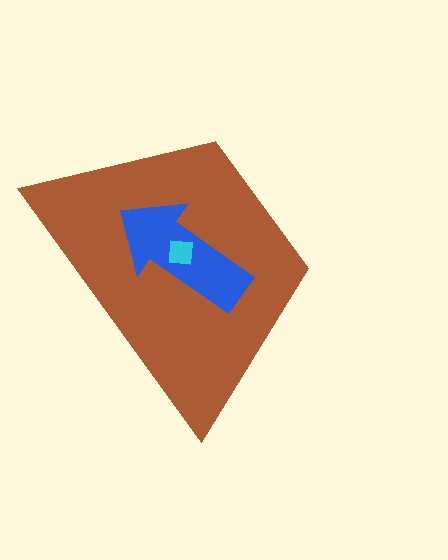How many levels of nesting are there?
3.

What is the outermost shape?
The brown trapezoid.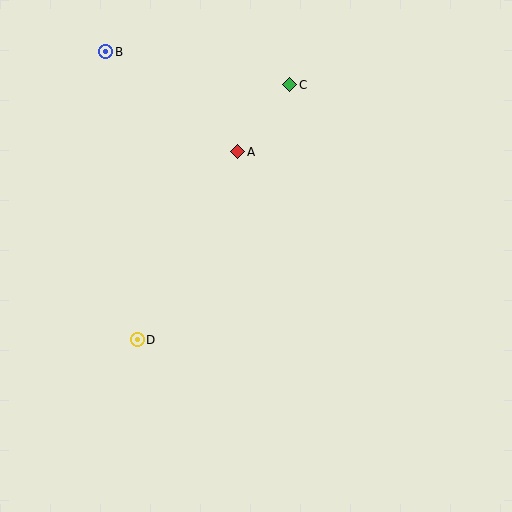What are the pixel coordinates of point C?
Point C is at (290, 85).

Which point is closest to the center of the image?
Point A at (238, 152) is closest to the center.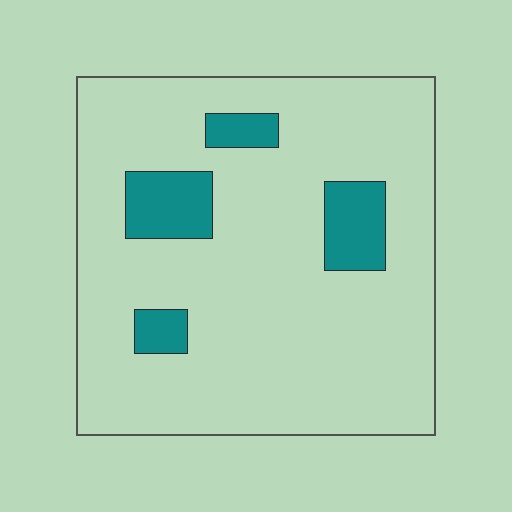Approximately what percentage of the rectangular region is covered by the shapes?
Approximately 15%.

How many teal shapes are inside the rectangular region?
4.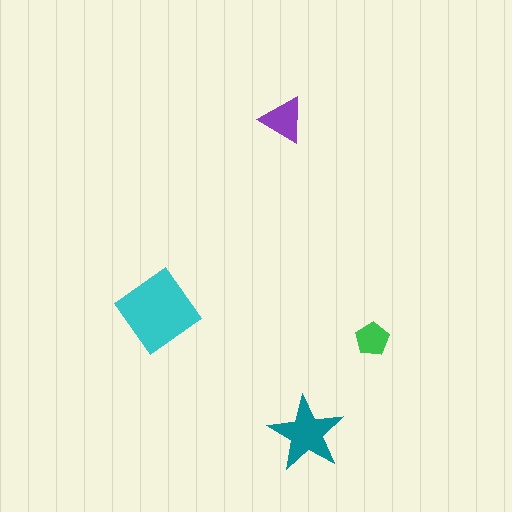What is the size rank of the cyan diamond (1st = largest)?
1st.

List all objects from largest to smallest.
The cyan diamond, the teal star, the purple triangle, the green pentagon.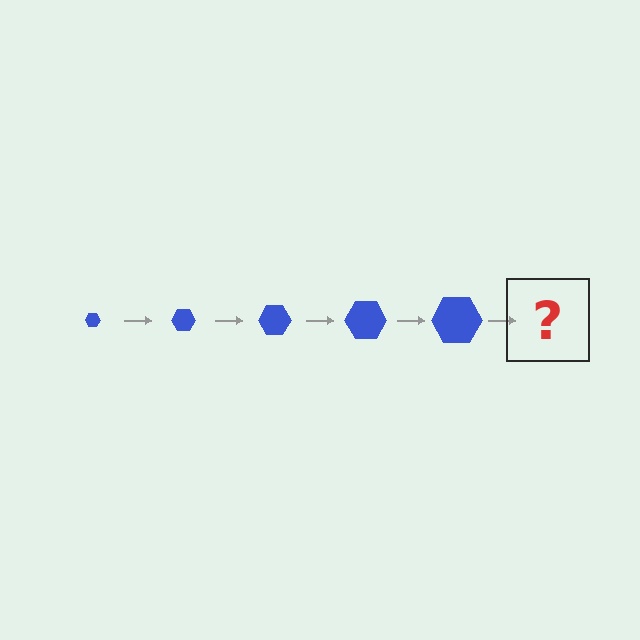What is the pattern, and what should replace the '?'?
The pattern is that the hexagon gets progressively larger each step. The '?' should be a blue hexagon, larger than the previous one.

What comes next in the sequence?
The next element should be a blue hexagon, larger than the previous one.